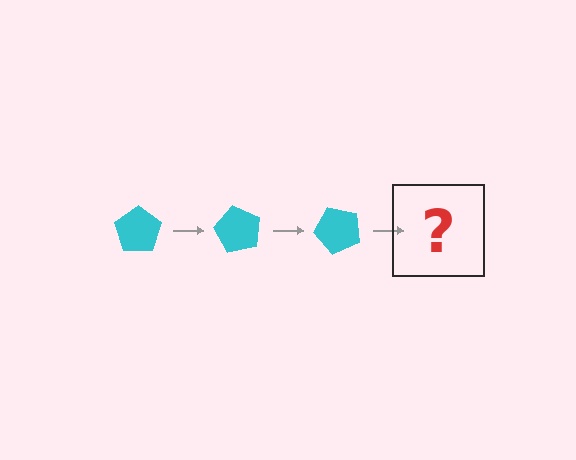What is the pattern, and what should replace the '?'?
The pattern is that the pentagon rotates 60 degrees each step. The '?' should be a cyan pentagon rotated 180 degrees.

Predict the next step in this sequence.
The next step is a cyan pentagon rotated 180 degrees.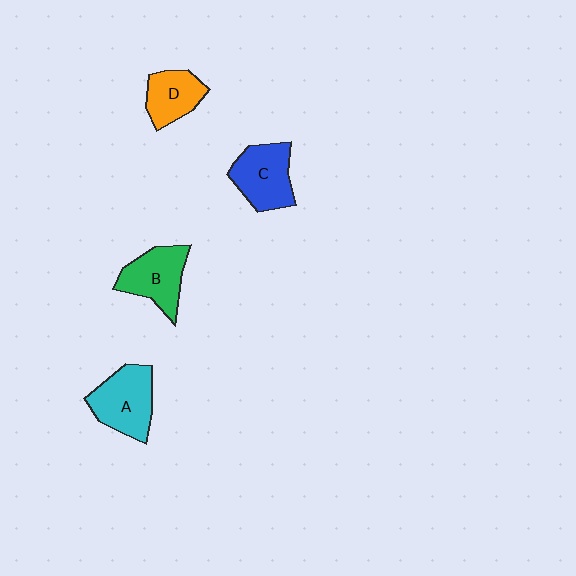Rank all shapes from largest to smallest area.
From largest to smallest: A (cyan), C (blue), B (green), D (orange).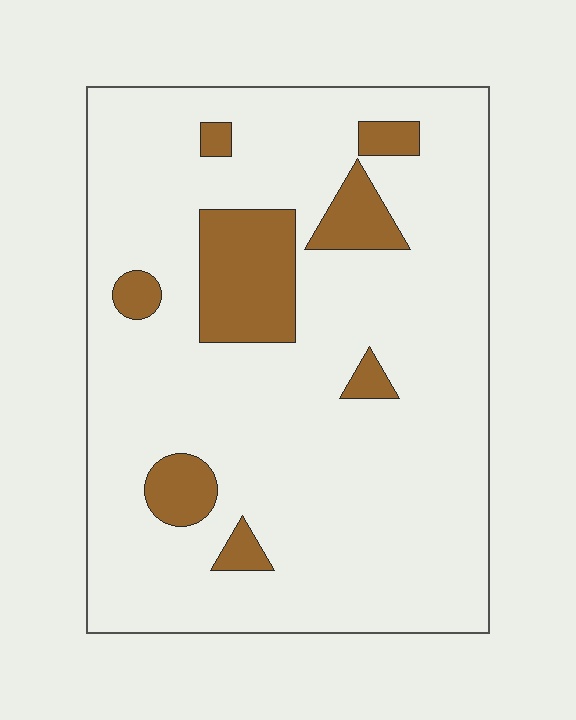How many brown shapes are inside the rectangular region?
8.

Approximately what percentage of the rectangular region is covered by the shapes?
Approximately 15%.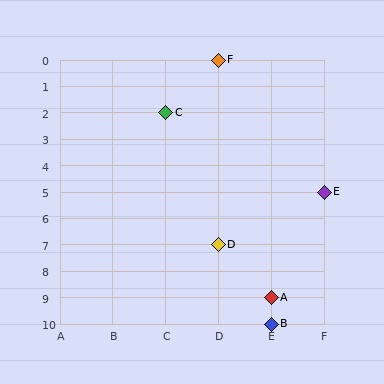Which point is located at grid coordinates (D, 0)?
Point F is at (D, 0).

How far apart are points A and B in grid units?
Points A and B are 1 row apart.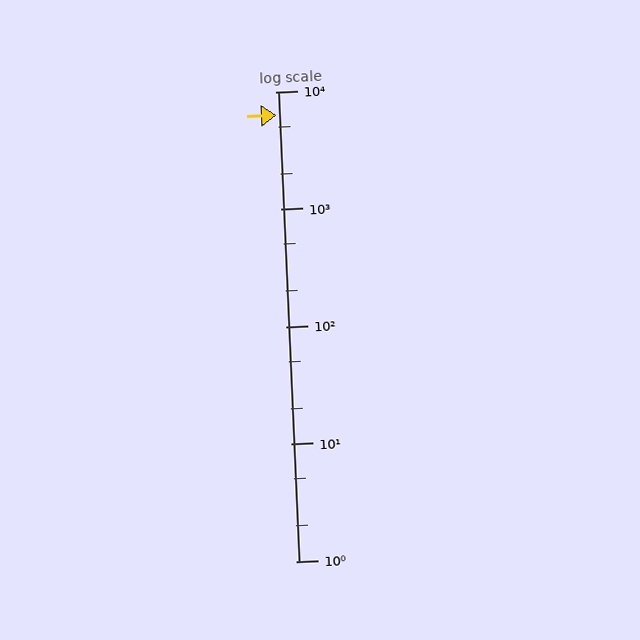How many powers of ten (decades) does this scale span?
The scale spans 4 decades, from 1 to 10000.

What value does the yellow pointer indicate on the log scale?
The pointer indicates approximately 6300.